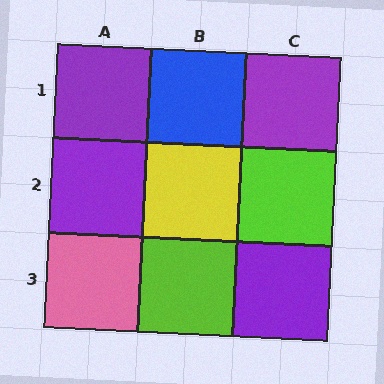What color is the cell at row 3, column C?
Purple.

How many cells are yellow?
1 cell is yellow.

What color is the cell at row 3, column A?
Pink.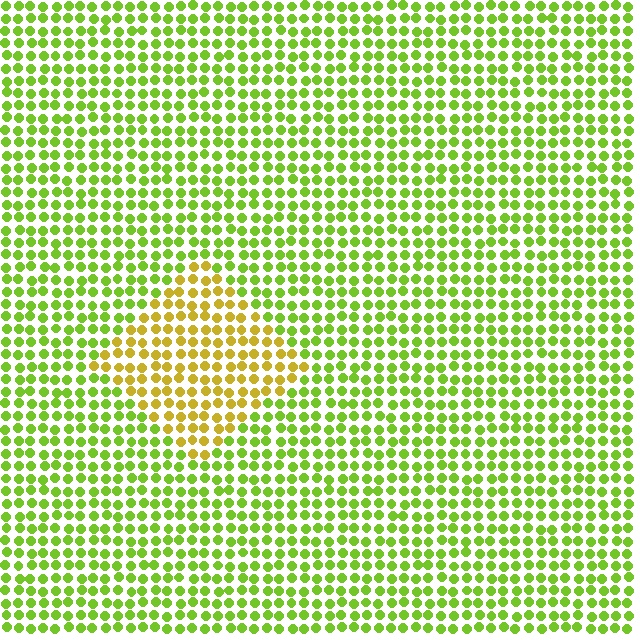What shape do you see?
I see a diamond.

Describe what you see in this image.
The image is filled with small lime elements in a uniform arrangement. A diamond-shaped region is visible where the elements are tinted to a slightly different hue, forming a subtle color boundary.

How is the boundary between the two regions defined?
The boundary is defined purely by a slight shift in hue (about 40 degrees). Spacing, size, and orientation are identical on both sides.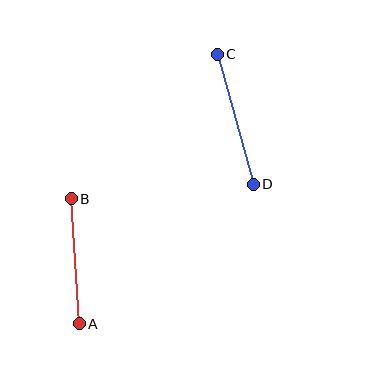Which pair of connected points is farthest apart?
Points C and D are farthest apart.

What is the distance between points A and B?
The distance is approximately 125 pixels.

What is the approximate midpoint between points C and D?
The midpoint is at approximately (235, 119) pixels.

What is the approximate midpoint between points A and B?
The midpoint is at approximately (75, 261) pixels.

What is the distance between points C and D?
The distance is approximately 135 pixels.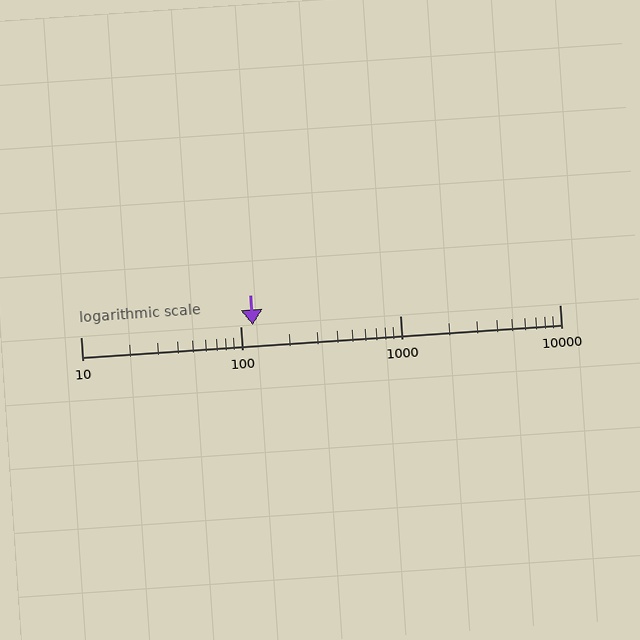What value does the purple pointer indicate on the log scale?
The pointer indicates approximately 120.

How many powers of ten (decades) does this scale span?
The scale spans 3 decades, from 10 to 10000.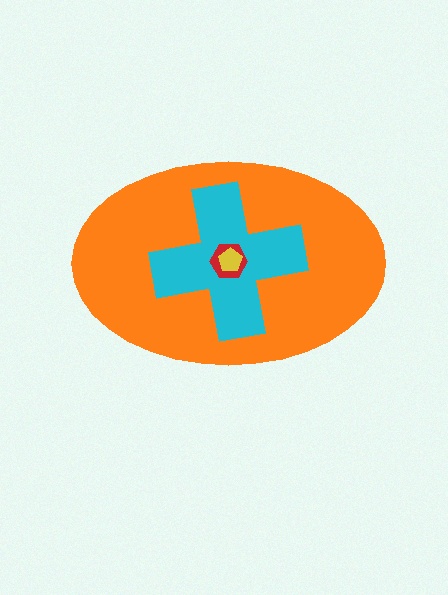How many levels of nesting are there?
4.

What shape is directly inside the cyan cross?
The red hexagon.